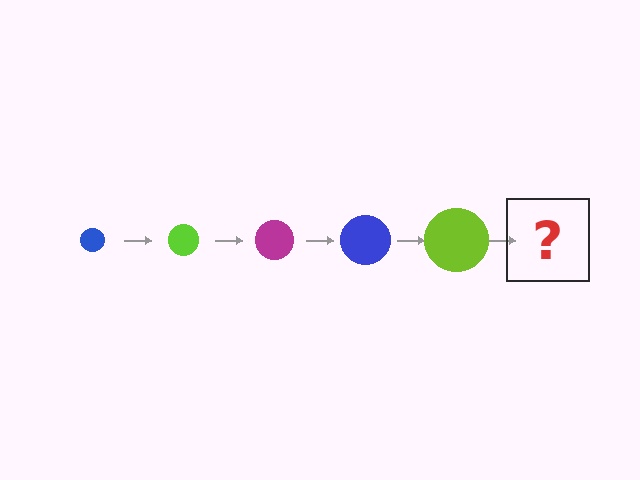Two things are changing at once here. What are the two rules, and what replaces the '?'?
The two rules are that the circle grows larger each step and the color cycles through blue, lime, and magenta. The '?' should be a magenta circle, larger than the previous one.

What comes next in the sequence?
The next element should be a magenta circle, larger than the previous one.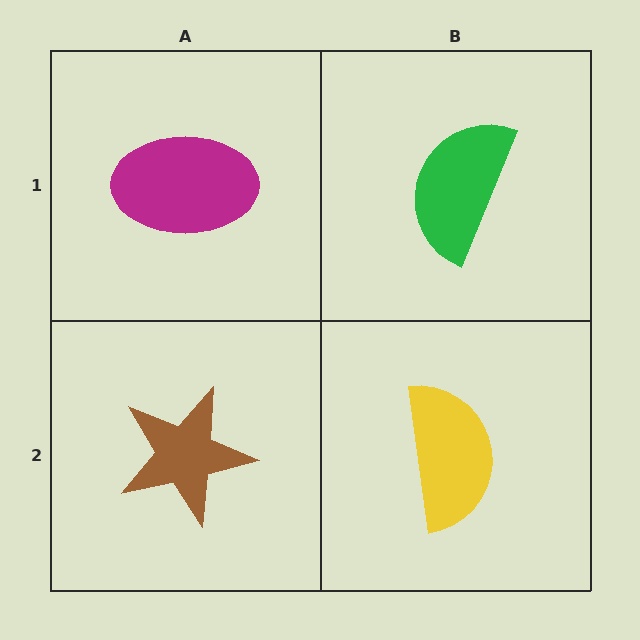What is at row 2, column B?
A yellow semicircle.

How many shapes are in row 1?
2 shapes.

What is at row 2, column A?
A brown star.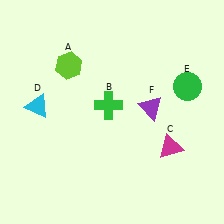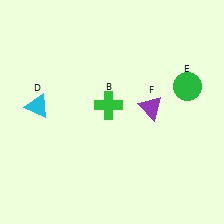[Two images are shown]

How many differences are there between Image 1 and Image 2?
There are 2 differences between the two images.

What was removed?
The magenta triangle (C), the lime hexagon (A) were removed in Image 2.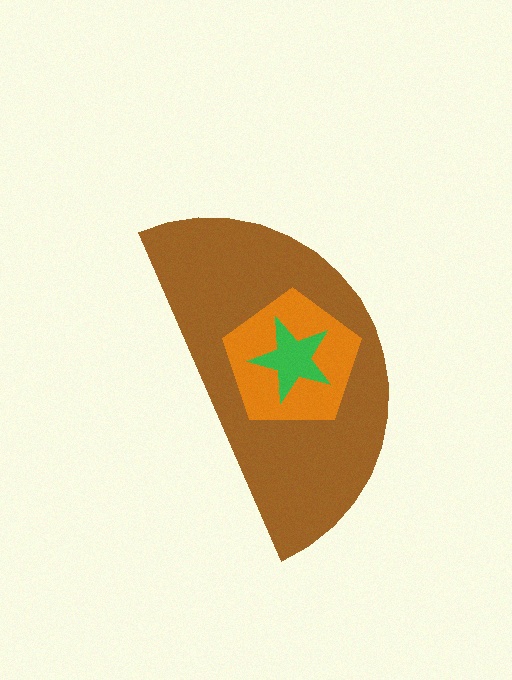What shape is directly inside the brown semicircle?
The orange pentagon.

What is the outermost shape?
The brown semicircle.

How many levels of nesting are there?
3.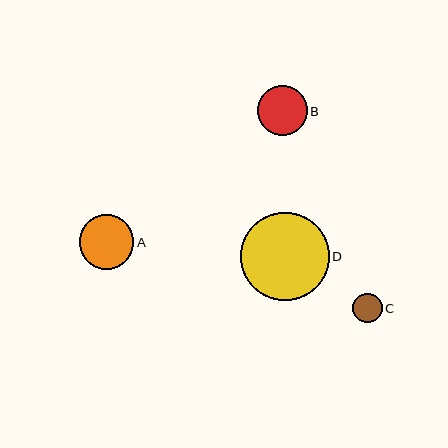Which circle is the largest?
Circle D is the largest with a size of approximately 88 pixels.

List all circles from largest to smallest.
From largest to smallest: D, A, B, C.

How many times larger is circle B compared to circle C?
Circle B is approximately 1.7 times the size of circle C.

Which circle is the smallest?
Circle C is the smallest with a size of approximately 30 pixels.